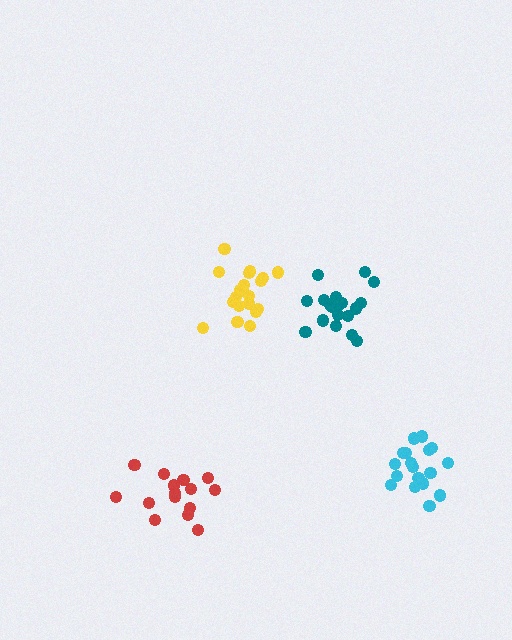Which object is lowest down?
The red cluster is bottommost.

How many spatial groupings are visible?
There are 4 spatial groupings.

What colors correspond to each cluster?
The clusters are colored: cyan, teal, red, yellow.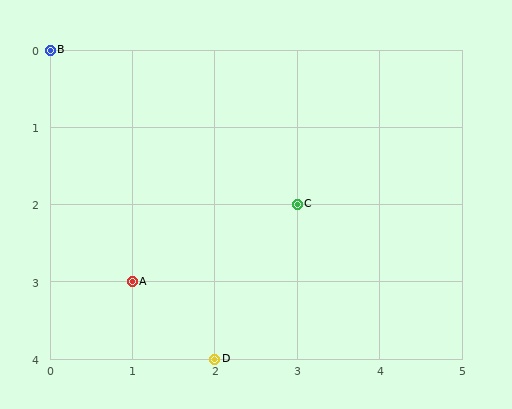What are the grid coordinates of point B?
Point B is at grid coordinates (0, 0).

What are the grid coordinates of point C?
Point C is at grid coordinates (3, 2).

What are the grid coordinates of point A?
Point A is at grid coordinates (1, 3).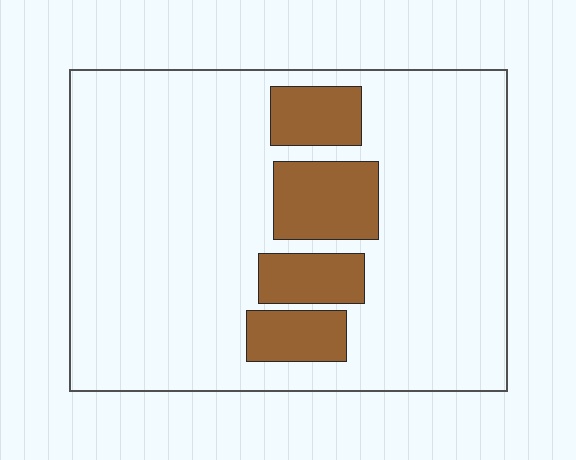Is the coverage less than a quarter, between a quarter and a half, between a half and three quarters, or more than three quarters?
Less than a quarter.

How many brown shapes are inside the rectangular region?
4.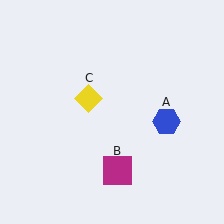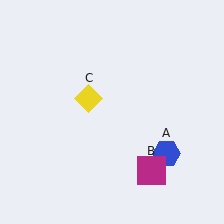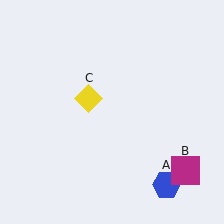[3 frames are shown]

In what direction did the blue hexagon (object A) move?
The blue hexagon (object A) moved down.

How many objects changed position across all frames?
2 objects changed position: blue hexagon (object A), magenta square (object B).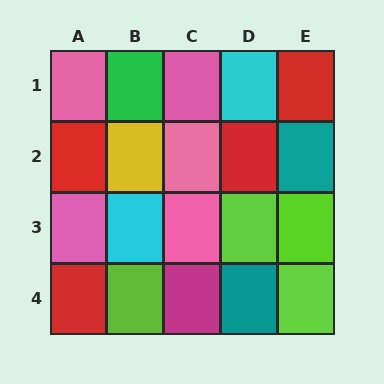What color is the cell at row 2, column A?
Red.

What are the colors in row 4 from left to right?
Red, lime, magenta, teal, lime.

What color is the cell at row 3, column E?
Lime.